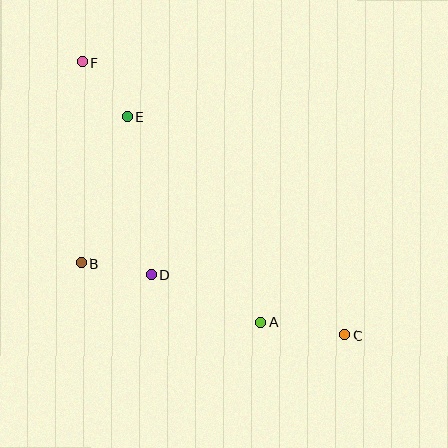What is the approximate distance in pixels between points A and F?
The distance between A and F is approximately 316 pixels.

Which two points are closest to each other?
Points B and D are closest to each other.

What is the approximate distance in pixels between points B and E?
The distance between B and E is approximately 154 pixels.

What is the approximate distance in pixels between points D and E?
The distance between D and E is approximately 160 pixels.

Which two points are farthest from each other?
Points C and F are farthest from each other.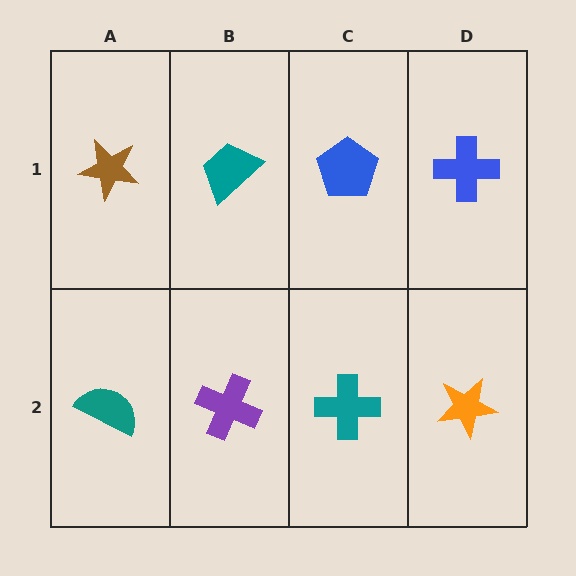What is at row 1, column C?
A blue pentagon.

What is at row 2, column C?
A teal cross.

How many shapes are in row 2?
4 shapes.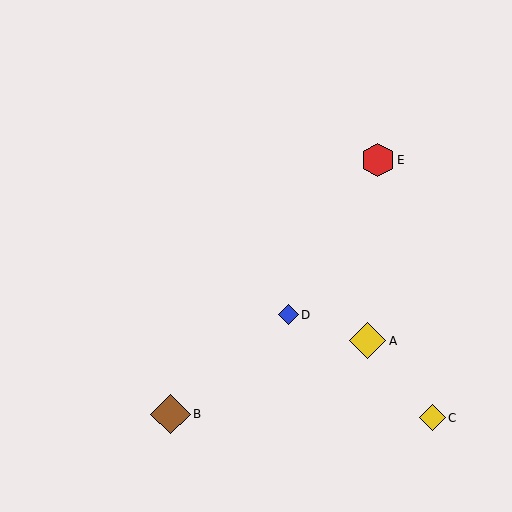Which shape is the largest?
The brown diamond (labeled B) is the largest.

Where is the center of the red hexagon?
The center of the red hexagon is at (378, 160).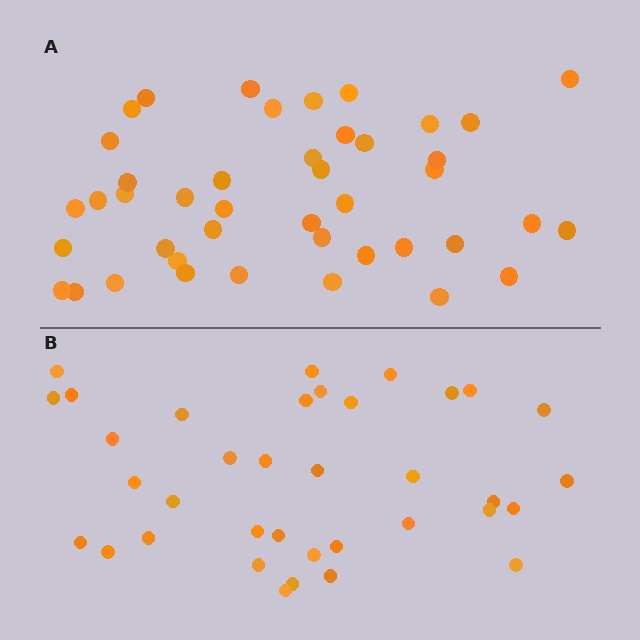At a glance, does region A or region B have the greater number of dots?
Region A (the top region) has more dots.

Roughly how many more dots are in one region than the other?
Region A has roughly 8 or so more dots than region B.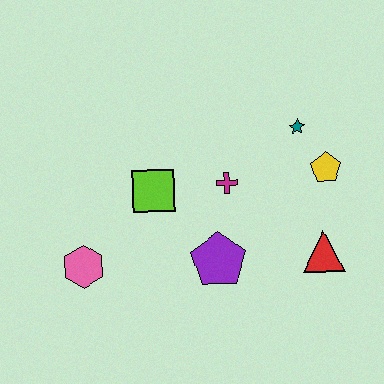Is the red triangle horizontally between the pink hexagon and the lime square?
No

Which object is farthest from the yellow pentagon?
The pink hexagon is farthest from the yellow pentagon.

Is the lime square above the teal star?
No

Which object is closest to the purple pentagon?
The magenta cross is closest to the purple pentagon.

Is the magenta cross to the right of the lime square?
Yes